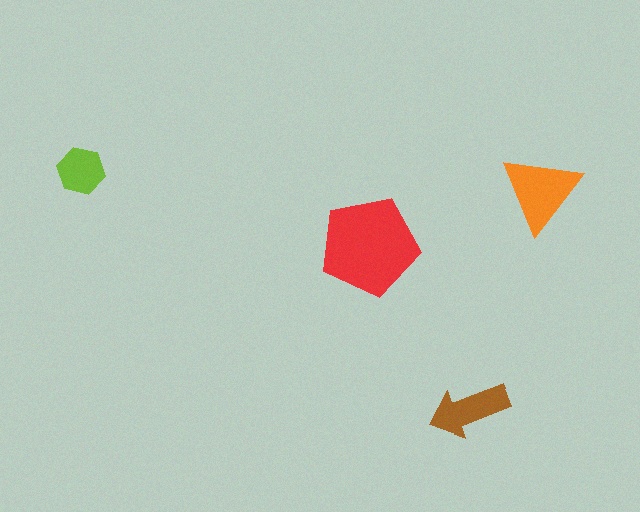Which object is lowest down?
The brown arrow is bottommost.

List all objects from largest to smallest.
The red pentagon, the orange triangle, the brown arrow, the lime hexagon.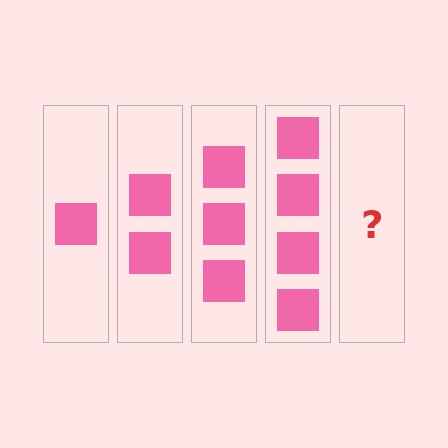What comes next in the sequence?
The next element should be 5 squares.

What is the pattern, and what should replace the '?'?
The pattern is that each step adds one more square. The '?' should be 5 squares.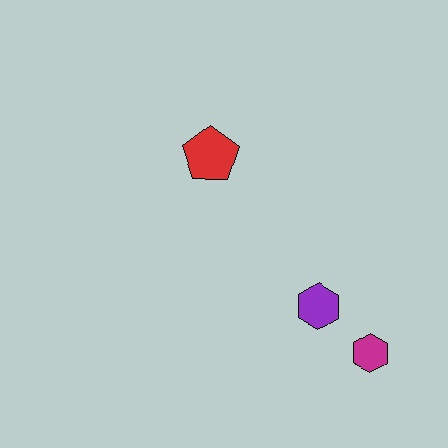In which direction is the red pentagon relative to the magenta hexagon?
The red pentagon is above the magenta hexagon.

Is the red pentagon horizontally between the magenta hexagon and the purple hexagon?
No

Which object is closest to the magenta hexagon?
The purple hexagon is closest to the magenta hexagon.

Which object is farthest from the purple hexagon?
The red pentagon is farthest from the purple hexagon.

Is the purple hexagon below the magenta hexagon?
No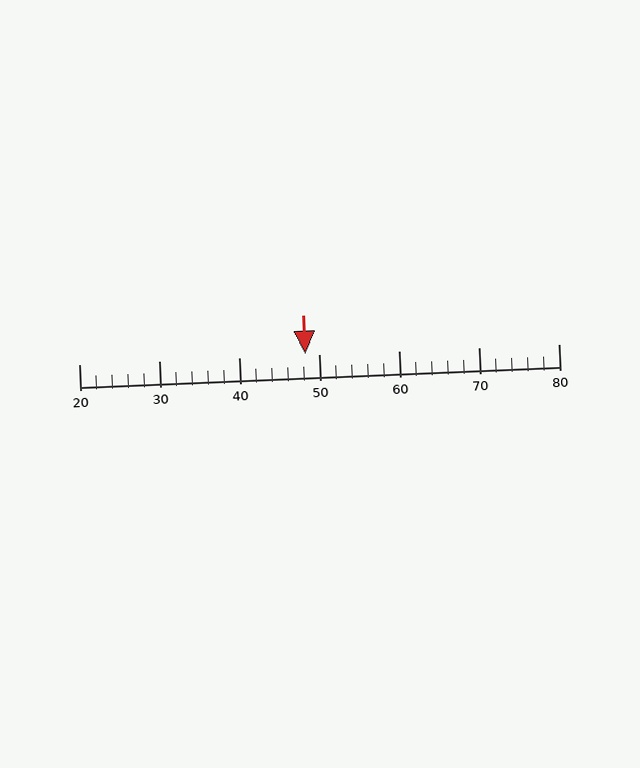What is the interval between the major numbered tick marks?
The major tick marks are spaced 10 units apart.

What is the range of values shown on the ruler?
The ruler shows values from 20 to 80.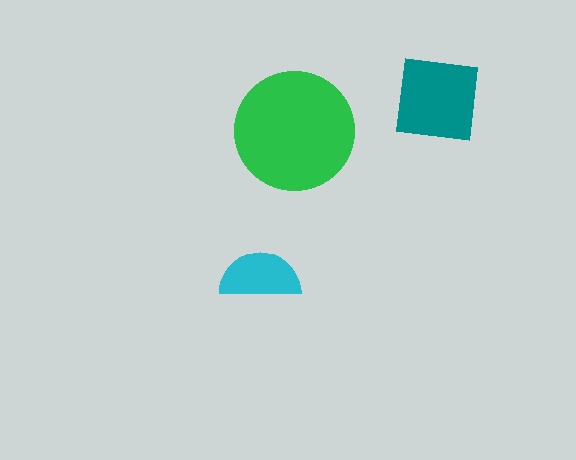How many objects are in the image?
There are 3 objects in the image.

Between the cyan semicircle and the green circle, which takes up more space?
The green circle.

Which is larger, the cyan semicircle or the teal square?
The teal square.